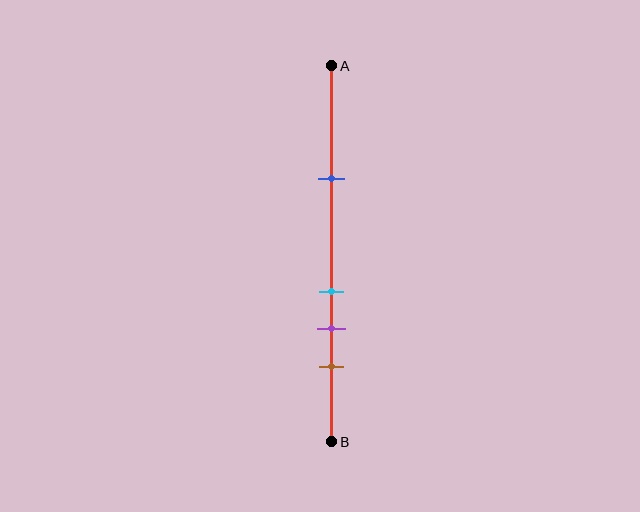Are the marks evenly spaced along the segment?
No, the marks are not evenly spaced.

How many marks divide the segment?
There are 4 marks dividing the segment.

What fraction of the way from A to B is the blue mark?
The blue mark is approximately 30% (0.3) of the way from A to B.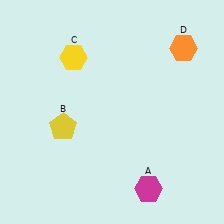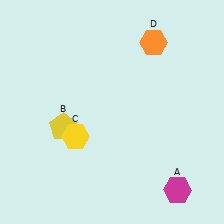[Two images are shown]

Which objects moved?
The objects that moved are: the magenta hexagon (A), the yellow hexagon (C), the orange hexagon (D).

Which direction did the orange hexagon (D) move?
The orange hexagon (D) moved left.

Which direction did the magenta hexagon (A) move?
The magenta hexagon (A) moved right.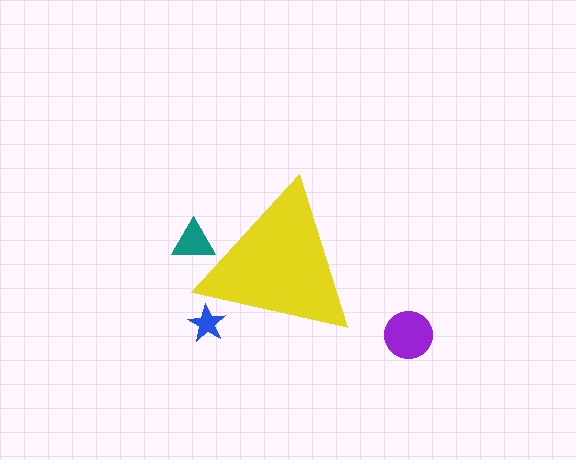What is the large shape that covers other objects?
A yellow triangle.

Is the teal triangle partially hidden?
Yes, the teal triangle is partially hidden behind the yellow triangle.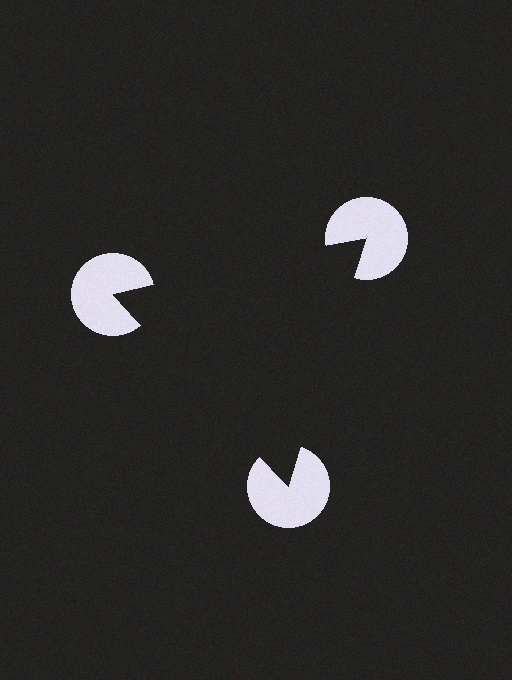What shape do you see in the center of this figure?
An illusory triangle — its edges are inferred from the aligned wedge cuts in the pac-man discs, not physically drawn.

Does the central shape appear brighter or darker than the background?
It typically appears slightly darker than the background, even though no actual brightness change is drawn.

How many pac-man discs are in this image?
There are 3 — one at each vertex of the illusory triangle.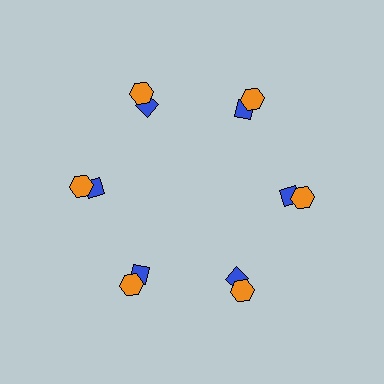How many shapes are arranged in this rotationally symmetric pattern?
There are 12 shapes, arranged in 6 groups of 2.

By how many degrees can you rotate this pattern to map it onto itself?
The pattern maps onto itself every 60 degrees of rotation.